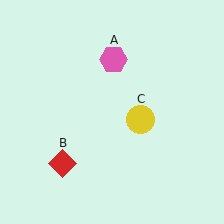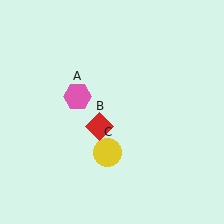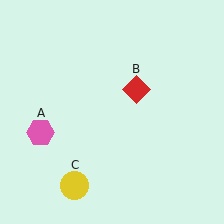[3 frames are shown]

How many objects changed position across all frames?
3 objects changed position: pink hexagon (object A), red diamond (object B), yellow circle (object C).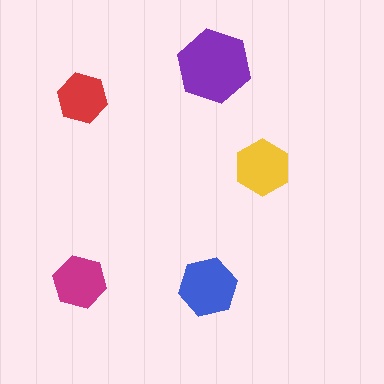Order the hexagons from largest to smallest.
the purple one, the blue one, the yellow one, the magenta one, the red one.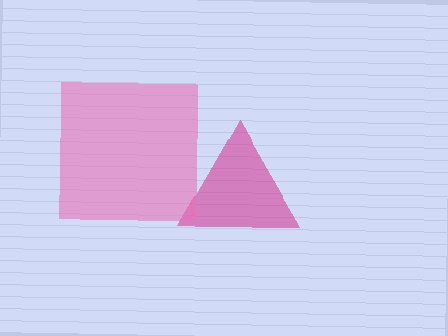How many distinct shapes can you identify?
There are 2 distinct shapes: a magenta triangle, a pink square.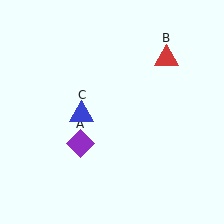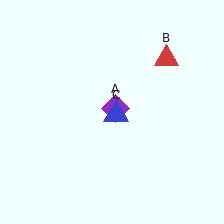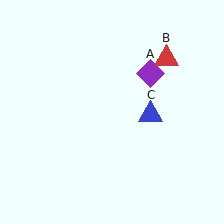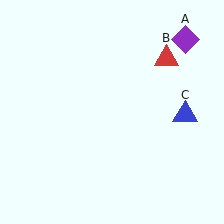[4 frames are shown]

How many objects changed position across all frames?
2 objects changed position: purple diamond (object A), blue triangle (object C).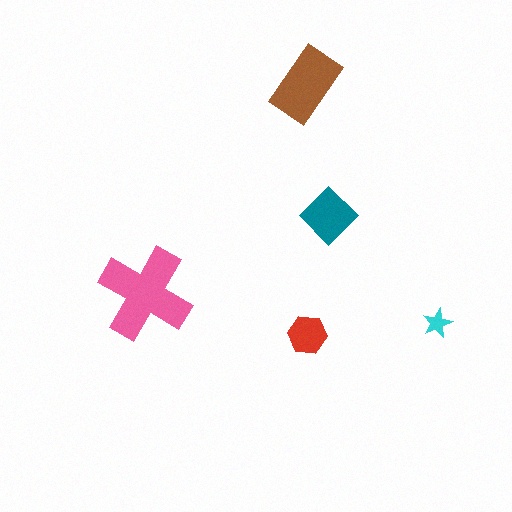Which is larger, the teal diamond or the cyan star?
The teal diamond.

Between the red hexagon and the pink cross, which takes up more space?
The pink cross.